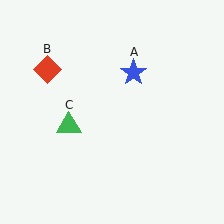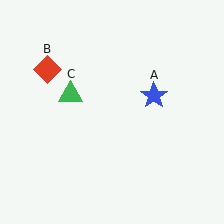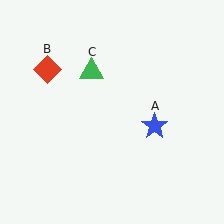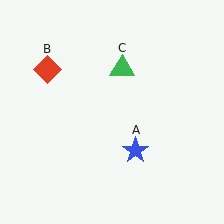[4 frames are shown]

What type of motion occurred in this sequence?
The blue star (object A), green triangle (object C) rotated clockwise around the center of the scene.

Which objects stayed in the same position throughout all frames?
Red diamond (object B) remained stationary.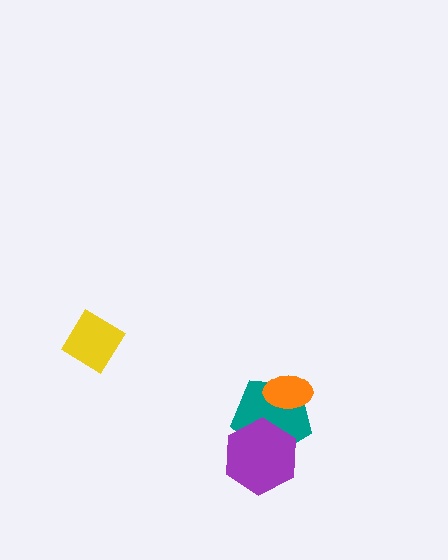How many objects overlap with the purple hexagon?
1 object overlaps with the purple hexagon.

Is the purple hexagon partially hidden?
No, no other shape covers it.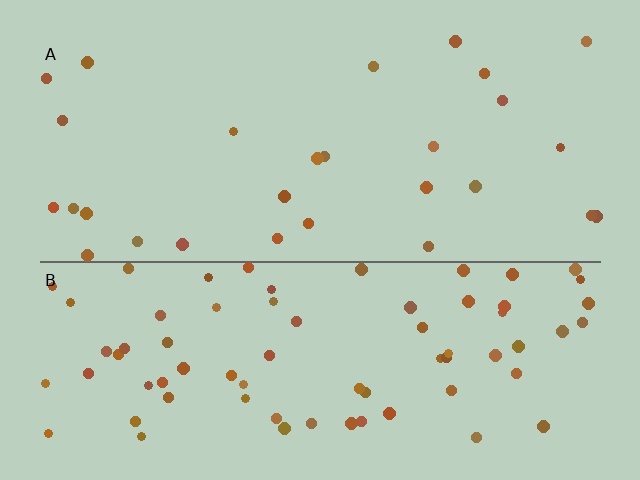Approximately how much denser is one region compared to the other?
Approximately 2.7× — region B over region A.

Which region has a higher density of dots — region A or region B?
B (the bottom).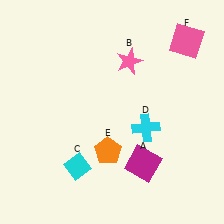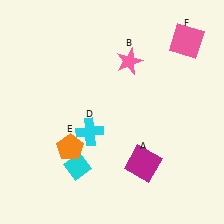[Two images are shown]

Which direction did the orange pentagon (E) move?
The orange pentagon (E) moved left.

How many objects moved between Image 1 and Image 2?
2 objects moved between the two images.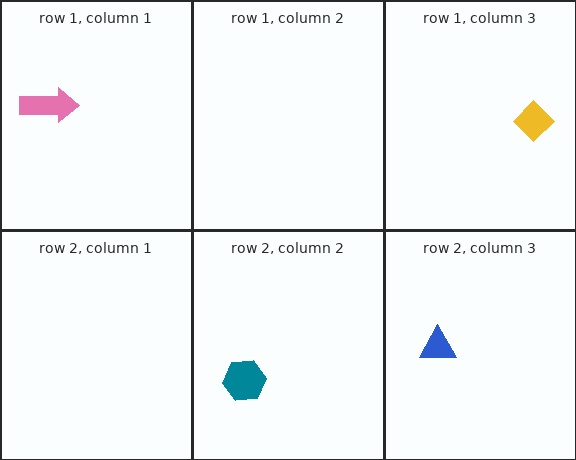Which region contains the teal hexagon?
The row 2, column 2 region.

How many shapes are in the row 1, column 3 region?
1.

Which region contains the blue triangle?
The row 2, column 3 region.